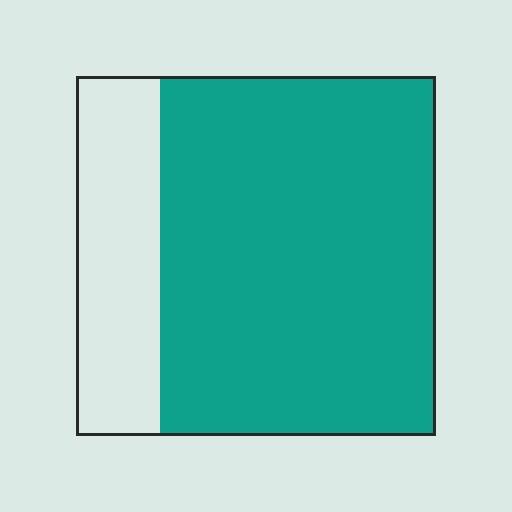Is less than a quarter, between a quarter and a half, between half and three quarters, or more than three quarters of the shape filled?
More than three quarters.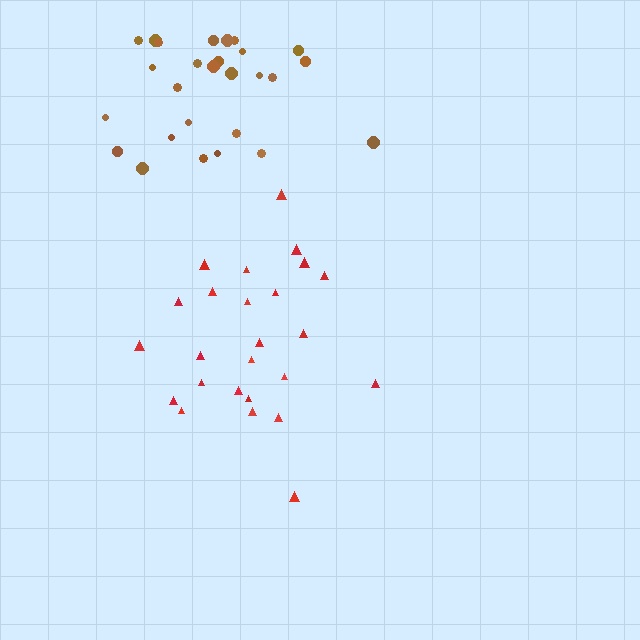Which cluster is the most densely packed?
Brown.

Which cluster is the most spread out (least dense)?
Red.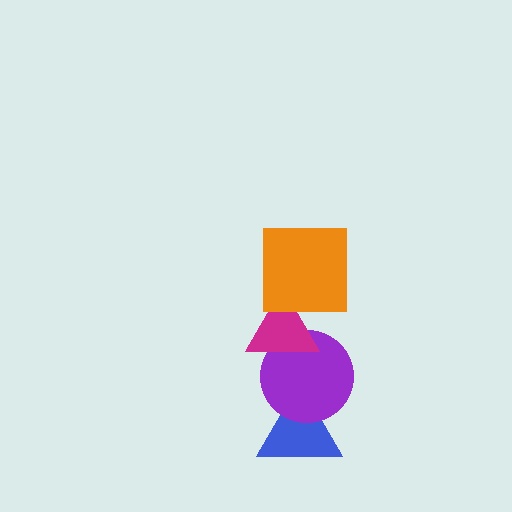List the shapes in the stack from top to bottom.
From top to bottom: the orange square, the magenta triangle, the purple circle, the blue triangle.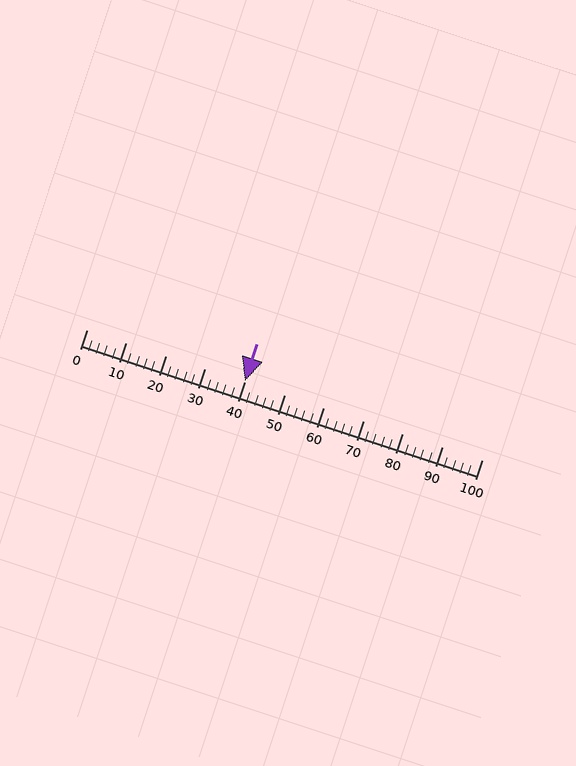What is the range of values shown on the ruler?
The ruler shows values from 0 to 100.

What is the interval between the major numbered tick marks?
The major tick marks are spaced 10 units apart.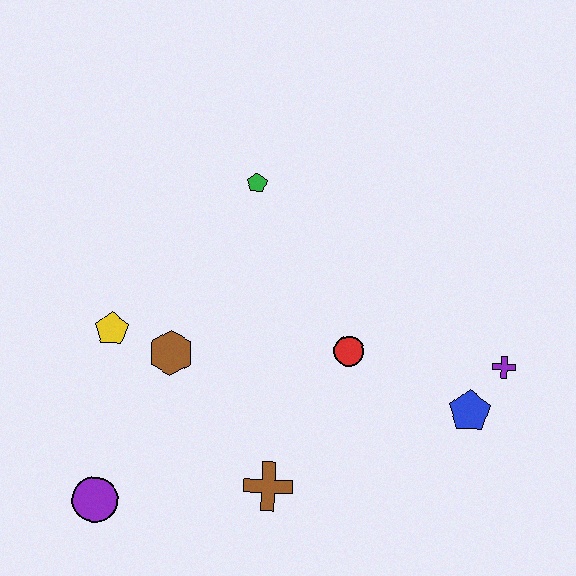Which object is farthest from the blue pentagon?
The purple circle is farthest from the blue pentagon.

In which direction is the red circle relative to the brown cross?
The red circle is above the brown cross.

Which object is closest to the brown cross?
The red circle is closest to the brown cross.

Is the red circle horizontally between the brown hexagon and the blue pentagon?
Yes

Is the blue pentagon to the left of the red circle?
No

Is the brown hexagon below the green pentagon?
Yes